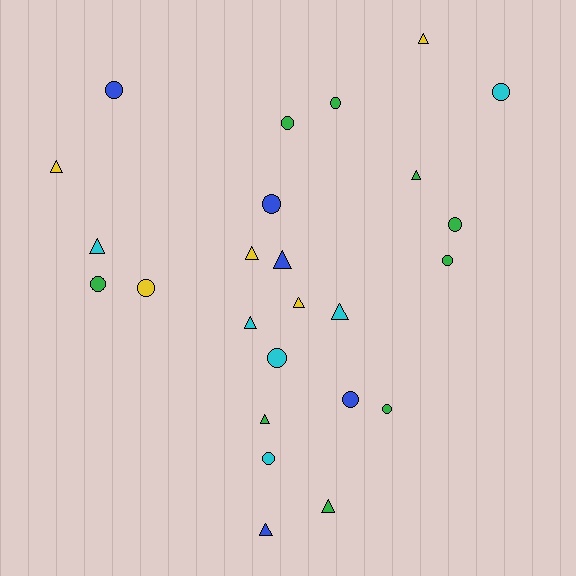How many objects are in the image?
There are 25 objects.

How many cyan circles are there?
There are 3 cyan circles.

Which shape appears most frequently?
Circle, with 13 objects.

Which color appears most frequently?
Green, with 9 objects.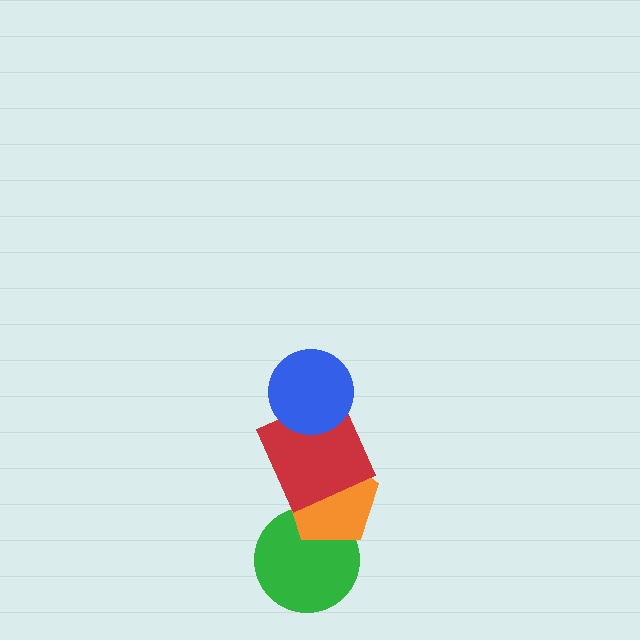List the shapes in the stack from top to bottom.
From top to bottom: the blue circle, the red square, the orange pentagon, the green circle.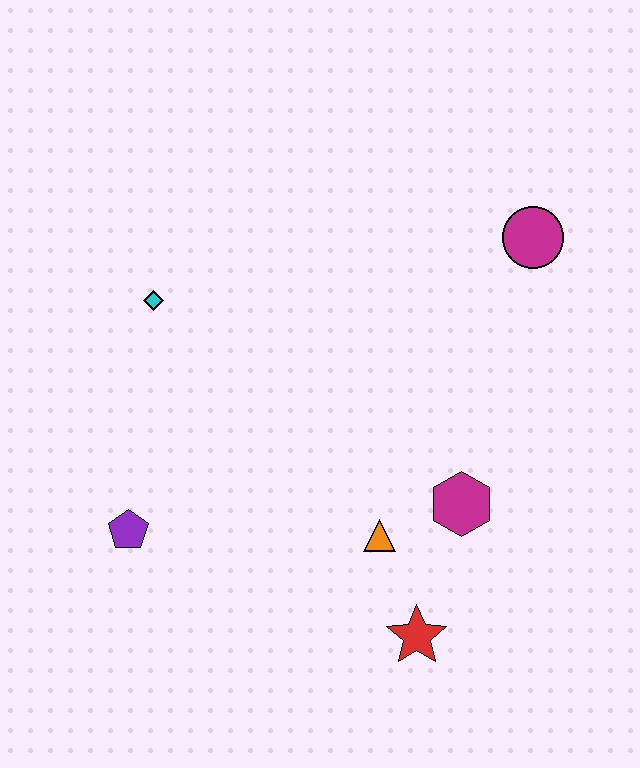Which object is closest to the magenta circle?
The magenta hexagon is closest to the magenta circle.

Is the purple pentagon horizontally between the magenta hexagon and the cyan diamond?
No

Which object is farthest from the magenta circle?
The purple pentagon is farthest from the magenta circle.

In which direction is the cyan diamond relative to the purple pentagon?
The cyan diamond is above the purple pentagon.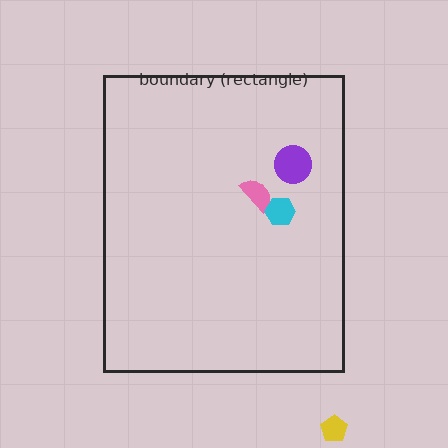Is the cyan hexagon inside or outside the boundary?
Inside.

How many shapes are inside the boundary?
3 inside, 1 outside.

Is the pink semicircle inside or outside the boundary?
Inside.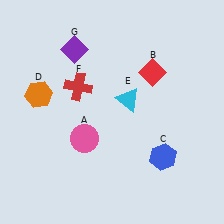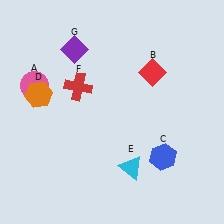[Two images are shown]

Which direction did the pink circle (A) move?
The pink circle (A) moved up.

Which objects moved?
The objects that moved are: the pink circle (A), the cyan triangle (E).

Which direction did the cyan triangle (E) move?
The cyan triangle (E) moved down.